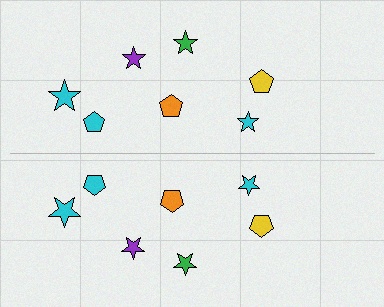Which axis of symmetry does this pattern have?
The pattern has a horizontal axis of symmetry running through the center of the image.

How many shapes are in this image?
There are 14 shapes in this image.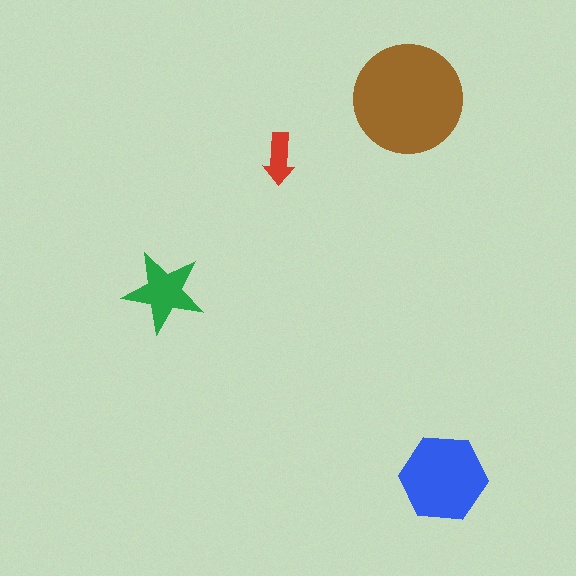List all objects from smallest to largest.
The red arrow, the green star, the blue hexagon, the brown circle.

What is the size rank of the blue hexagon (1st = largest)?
2nd.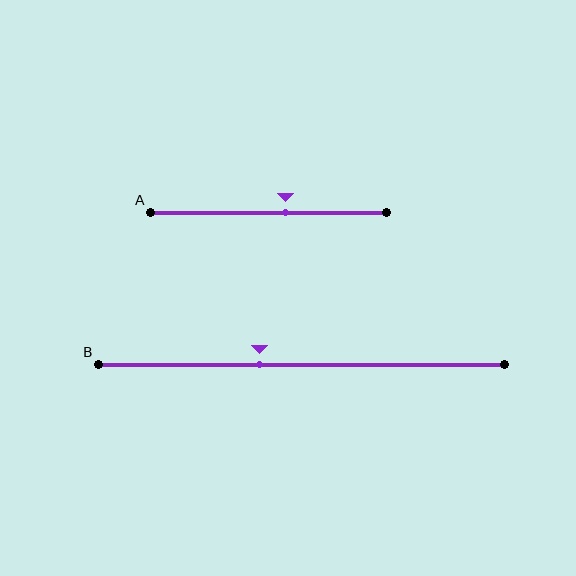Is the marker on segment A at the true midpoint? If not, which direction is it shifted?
No, the marker on segment A is shifted to the right by about 7% of the segment length.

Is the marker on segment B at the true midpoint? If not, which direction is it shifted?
No, the marker on segment B is shifted to the left by about 10% of the segment length.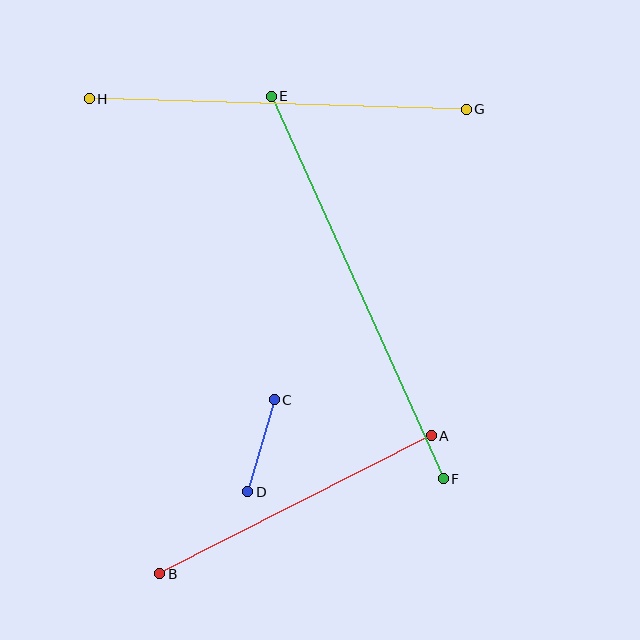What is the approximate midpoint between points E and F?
The midpoint is at approximately (357, 287) pixels.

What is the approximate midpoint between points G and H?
The midpoint is at approximately (278, 104) pixels.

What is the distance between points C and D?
The distance is approximately 96 pixels.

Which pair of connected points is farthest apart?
Points E and F are farthest apart.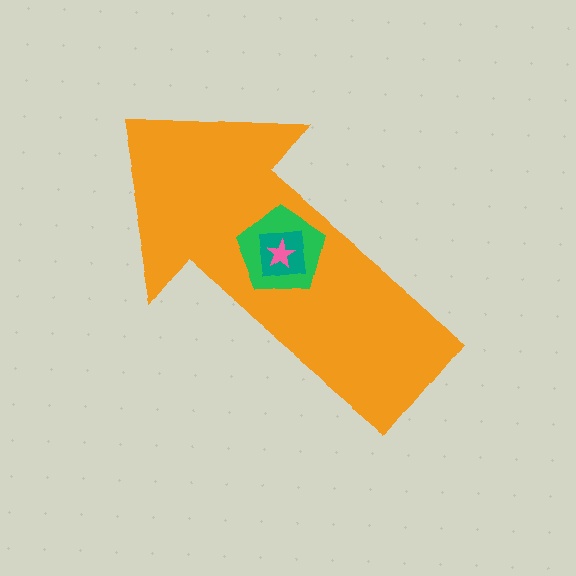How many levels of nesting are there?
4.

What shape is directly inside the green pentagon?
The teal square.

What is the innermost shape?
The pink star.